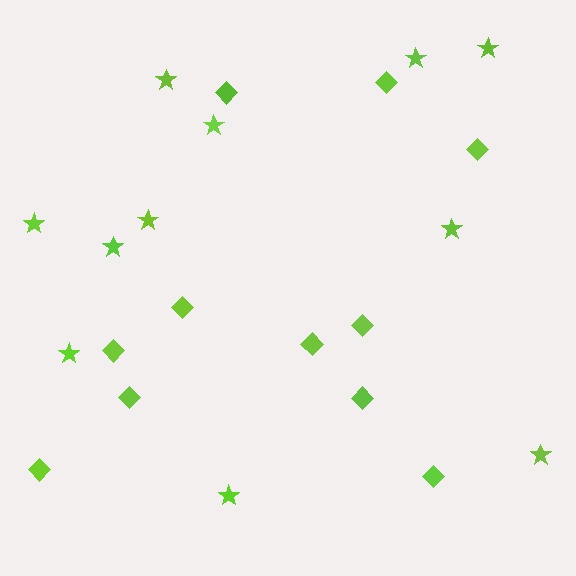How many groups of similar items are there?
There are 2 groups: one group of diamonds (11) and one group of stars (11).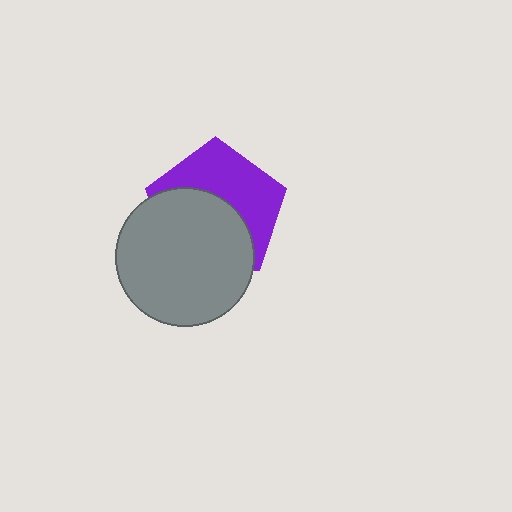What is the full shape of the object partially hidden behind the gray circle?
The partially hidden object is a purple pentagon.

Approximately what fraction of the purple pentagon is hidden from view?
Roughly 53% of the purple pentagon is hidden behind the gray circle.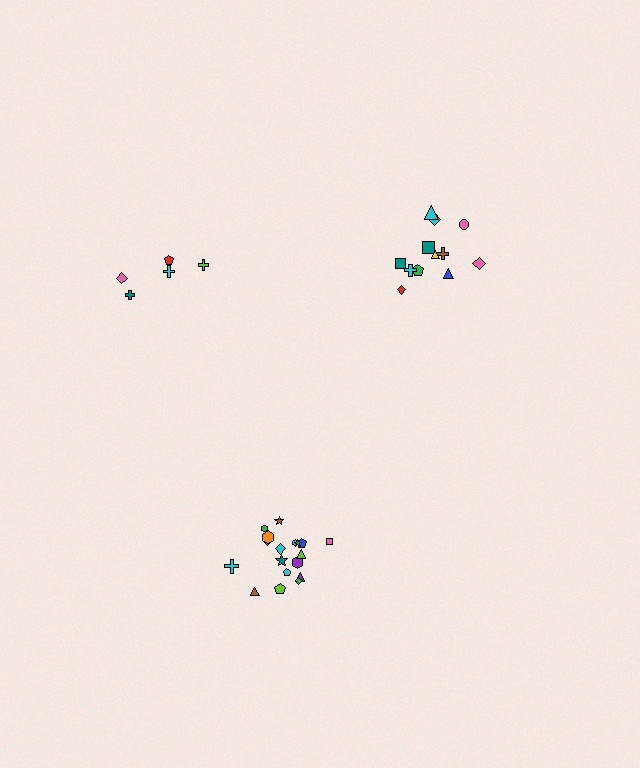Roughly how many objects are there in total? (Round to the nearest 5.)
Roughly 35 objects in total.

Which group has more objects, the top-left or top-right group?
The top-right group.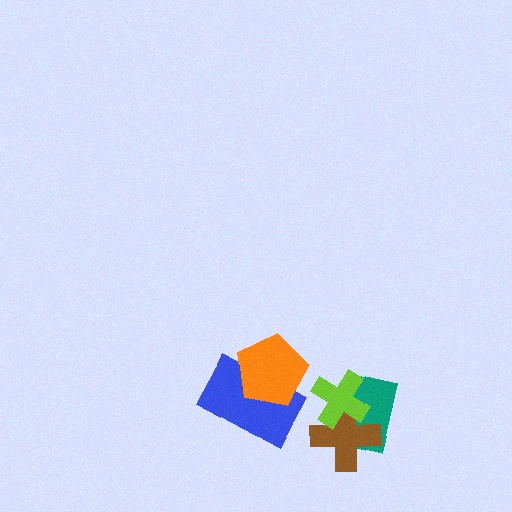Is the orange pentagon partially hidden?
No, no other shape covers it.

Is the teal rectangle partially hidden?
Yes, it is partially covered by another shape.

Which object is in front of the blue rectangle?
The orange pentagon is in front of the blue rectangle.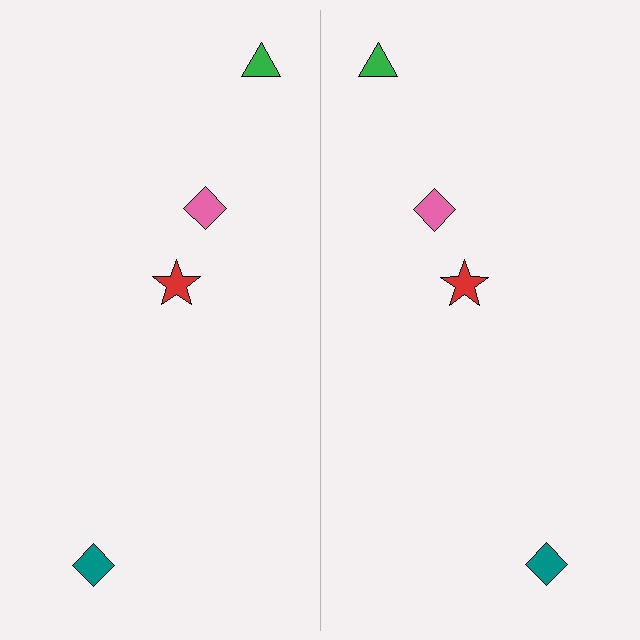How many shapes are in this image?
There are 8 shapes in this image.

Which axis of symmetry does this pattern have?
The pattern has a vertical axis of symmetry running through the center of the image.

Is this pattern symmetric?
Yes, this pattern has bilateral (reflection) symmetry.